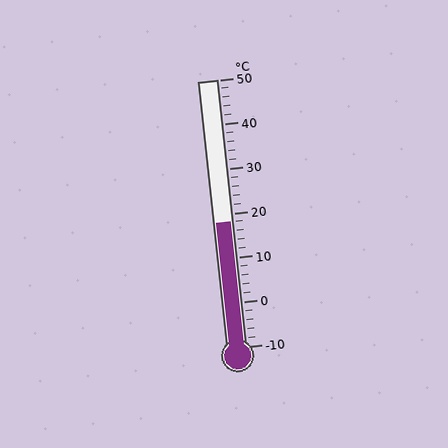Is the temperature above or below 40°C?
The temperature is below 40°C.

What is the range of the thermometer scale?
The thermometer scale ranges from -10°C to 50°C.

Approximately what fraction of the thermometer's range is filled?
The thermometer is filled to approximately 45% of its range.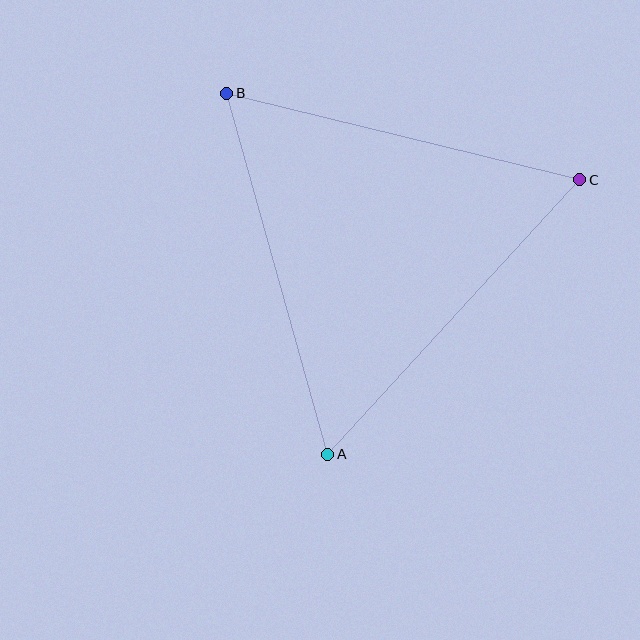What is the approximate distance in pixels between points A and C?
The distance between A and C is approximately 372 pixels.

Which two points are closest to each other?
Points B and C are closest to each other.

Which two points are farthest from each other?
Points A and B are farthest from each other.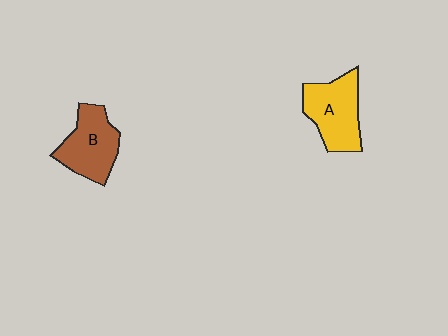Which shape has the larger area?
Shape A (yellow).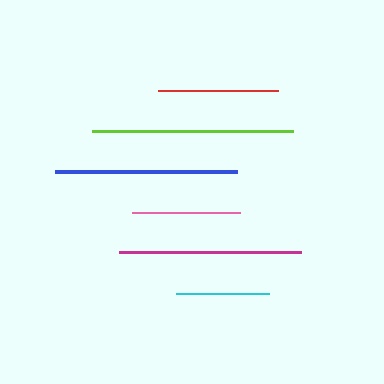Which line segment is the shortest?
The cyan line is the shortest at approximately 93 pixels.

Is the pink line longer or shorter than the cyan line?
The pink line is longer than the cyan line.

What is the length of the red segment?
The red segment is approximately 120 pixels long.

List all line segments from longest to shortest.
From longest to shortest: lime, magenta, blue, red, pink, cyan.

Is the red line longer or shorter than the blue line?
The blue line is longer than the red line.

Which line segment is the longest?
The lime line is the longest at approximately 201 pixels.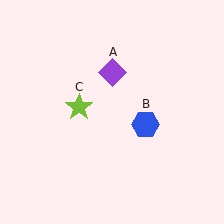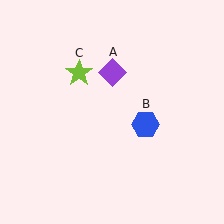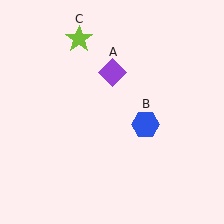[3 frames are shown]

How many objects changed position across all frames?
1 object changed position: lime star (object C).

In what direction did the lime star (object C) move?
The lime star (object C) moved up.